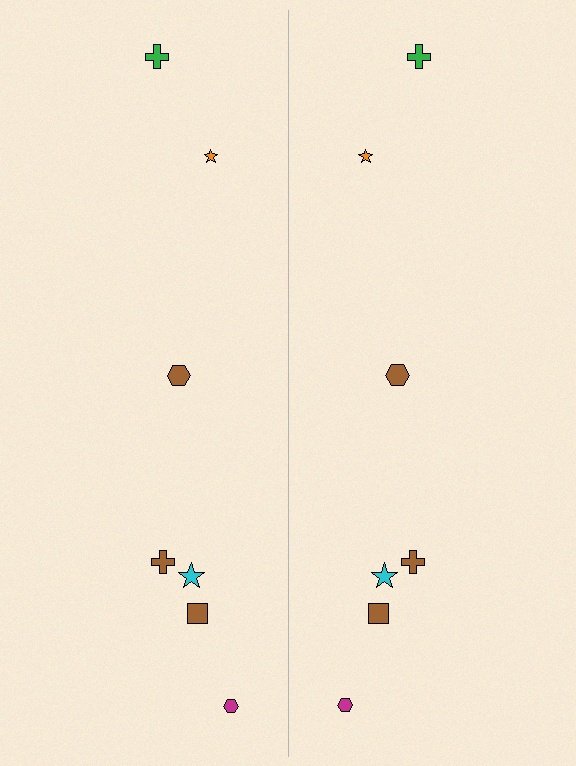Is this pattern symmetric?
Yes, this pattern has bilateral (reflection) symmetry.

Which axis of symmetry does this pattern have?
The pattern has a vertical axis of symmetry running through the center of the image.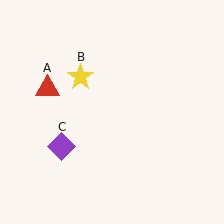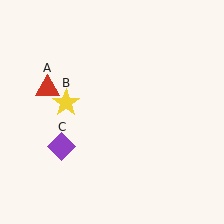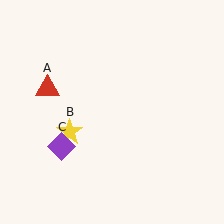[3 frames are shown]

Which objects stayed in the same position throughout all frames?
Red triangle (object A) and purple diamond (object C) remained stationary.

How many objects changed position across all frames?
1 object changed position: yellow star (object B).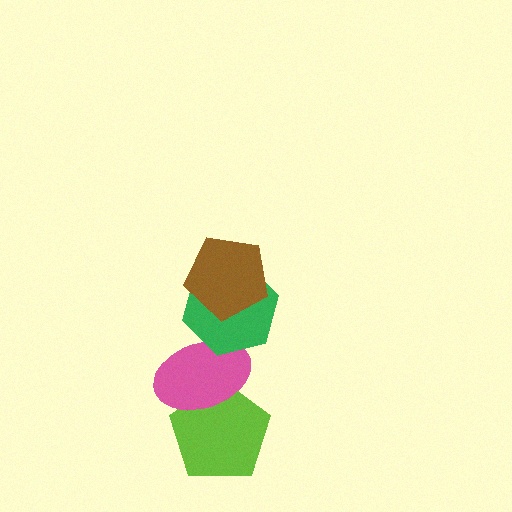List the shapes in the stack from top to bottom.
From top to bottom: the brown pentagon, the green hexagon, the pink ellipse, the lime pentagon.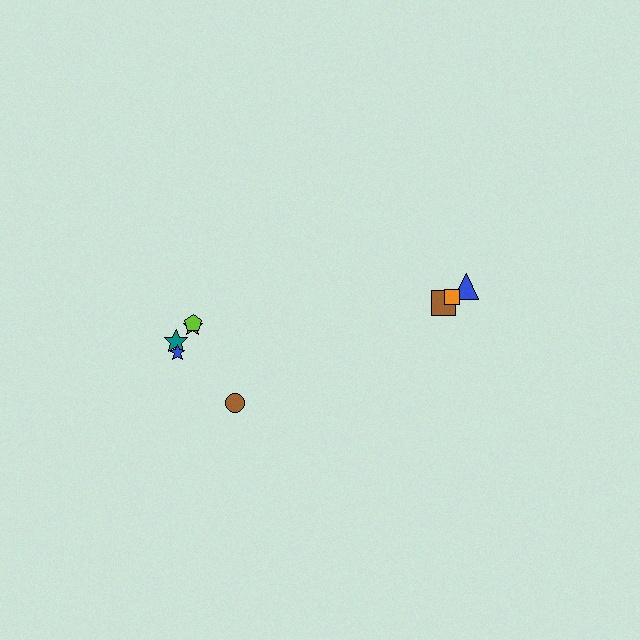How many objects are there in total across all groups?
There are 8 objects.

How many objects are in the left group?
There are 5 objects.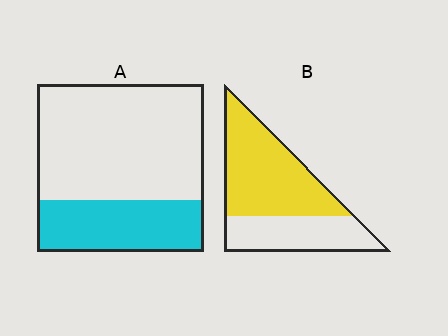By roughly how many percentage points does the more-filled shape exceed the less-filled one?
By roughly 30 percentage points (B over A).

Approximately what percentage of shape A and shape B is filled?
A is approximately 30% and B is approximately 60%.